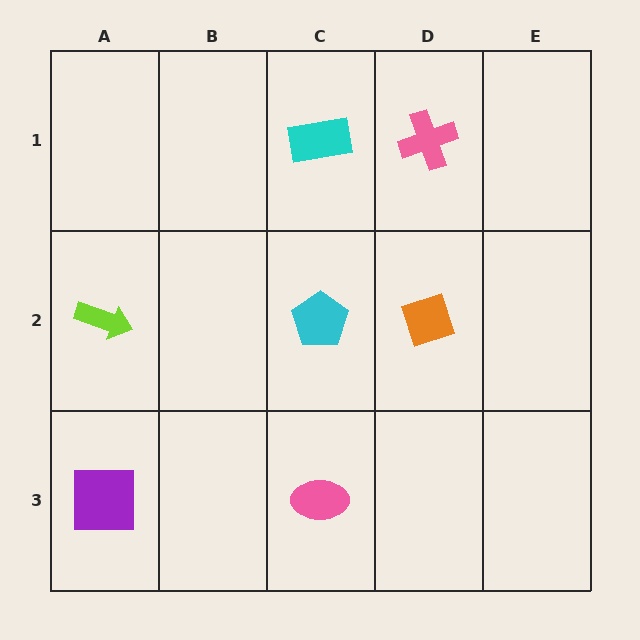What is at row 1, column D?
A pink cross.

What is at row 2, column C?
A cyan pentagon.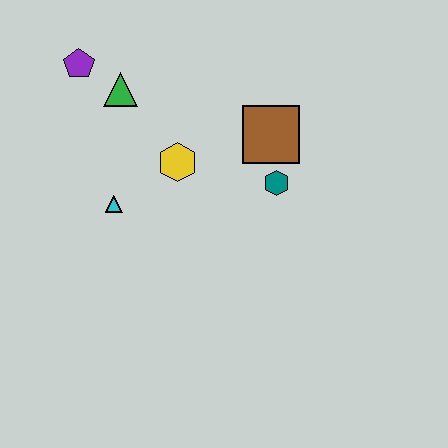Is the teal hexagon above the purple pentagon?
No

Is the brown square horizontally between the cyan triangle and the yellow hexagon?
No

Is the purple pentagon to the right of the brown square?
No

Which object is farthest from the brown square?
The purple pentagon is farthest from the brown square.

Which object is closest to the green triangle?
The purple pentagon is closest to the green triangle.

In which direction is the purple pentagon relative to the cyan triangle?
The purple pentagon is above the cyan triangle.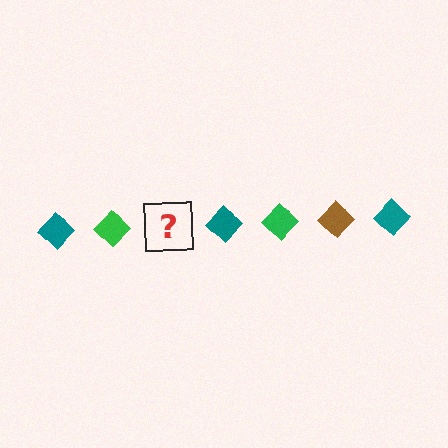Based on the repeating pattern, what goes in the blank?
The blank should be a brown diamond.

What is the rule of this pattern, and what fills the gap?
The rule is that the pattern cycles through teal, green, brown diamonds. The gap should be filled with a brown diamond.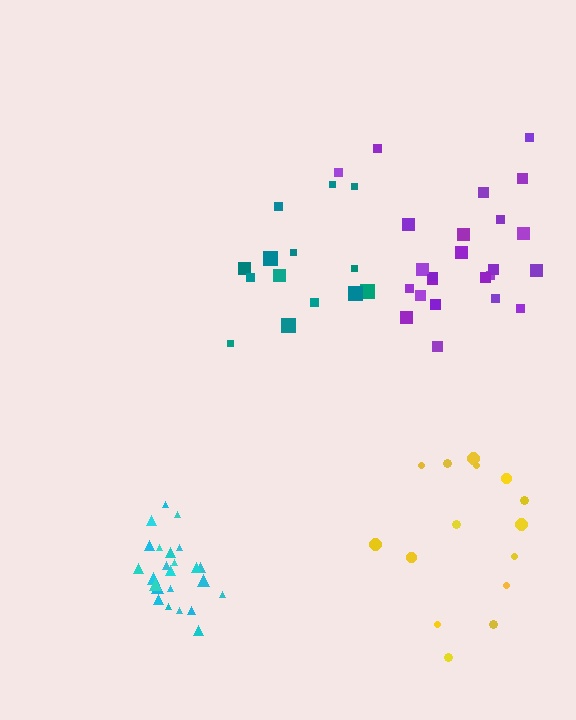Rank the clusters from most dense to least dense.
cyan, purple, teal, yellow.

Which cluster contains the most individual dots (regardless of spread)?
Cyan (24).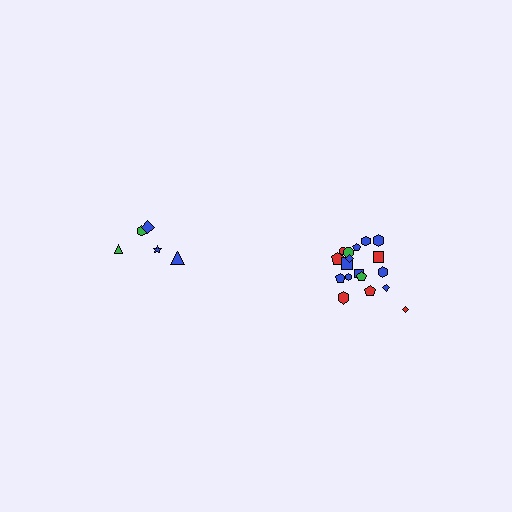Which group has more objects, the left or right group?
The right group.